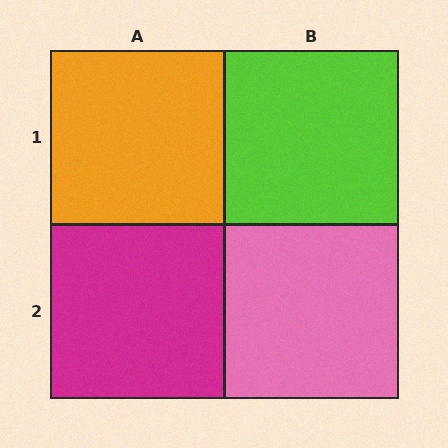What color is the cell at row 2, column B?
Pink.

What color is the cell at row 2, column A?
Magenta.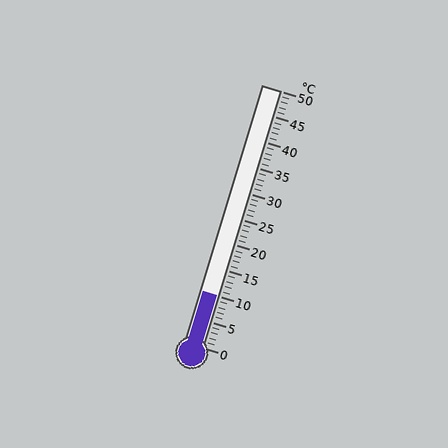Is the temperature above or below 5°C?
The temperature is above 5°C.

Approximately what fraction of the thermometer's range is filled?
The thermometer is filled to approximately 20% of its range.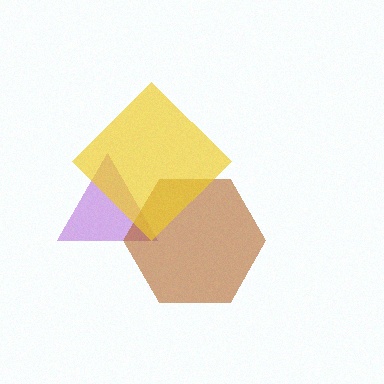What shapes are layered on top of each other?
The layered shapes are: a purple triangle, a brown hexagon, a yellow diamond.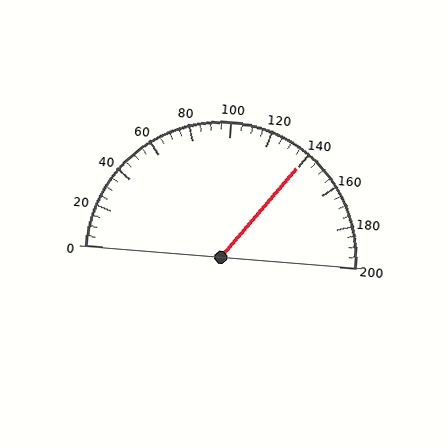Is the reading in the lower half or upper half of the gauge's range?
The reading is in the upper half of the range (0 to 200).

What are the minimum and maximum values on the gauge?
The gauge ranges from 0 to 200.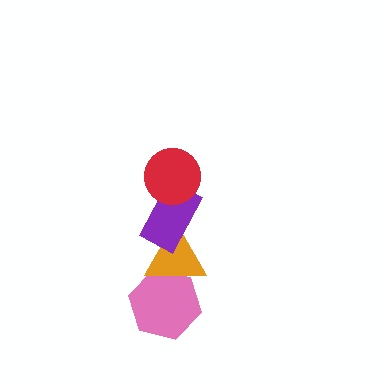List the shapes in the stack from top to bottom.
From top to bottom: the red circle, the purple rectangle, the orange triangle, the pink hexagon.